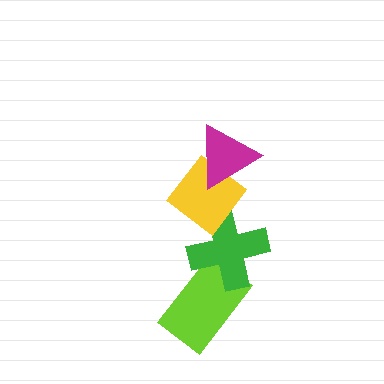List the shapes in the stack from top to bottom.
From top to bottom: the magenta triangle, the yellow diamond, the green cross, the lime rectangle.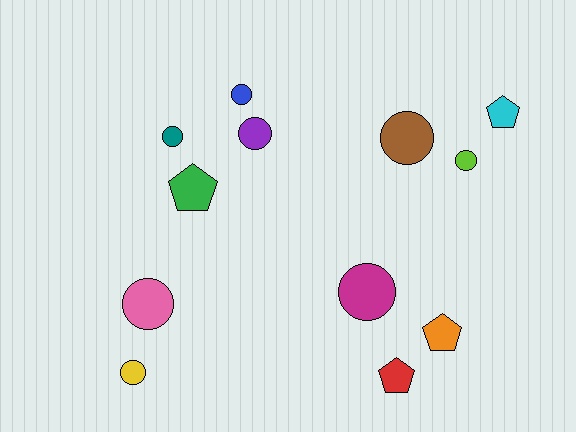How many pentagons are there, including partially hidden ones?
There are 4 pentagons.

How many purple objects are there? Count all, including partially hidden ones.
There is 1 purple object.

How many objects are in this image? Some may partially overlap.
There are 12 objects.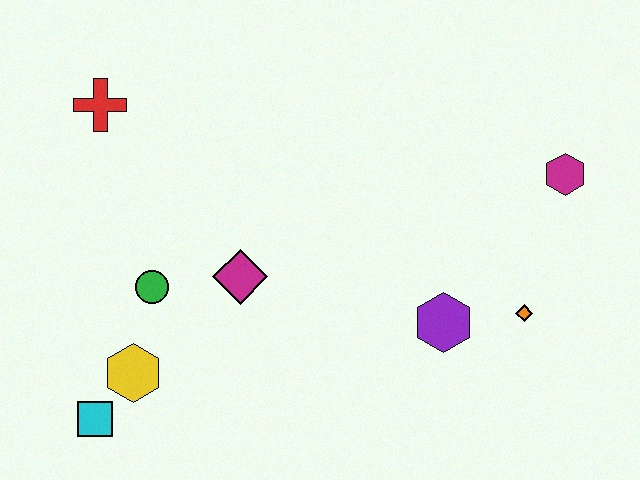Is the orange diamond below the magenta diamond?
Yes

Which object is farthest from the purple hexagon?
The red cross is farthest from the purple hexagon.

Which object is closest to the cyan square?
The yellow hexagon is closest to the cyan square.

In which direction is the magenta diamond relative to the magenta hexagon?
The magenta diamond is to the left of the magenta hexagon.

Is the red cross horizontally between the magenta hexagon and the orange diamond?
No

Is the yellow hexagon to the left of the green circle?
Yes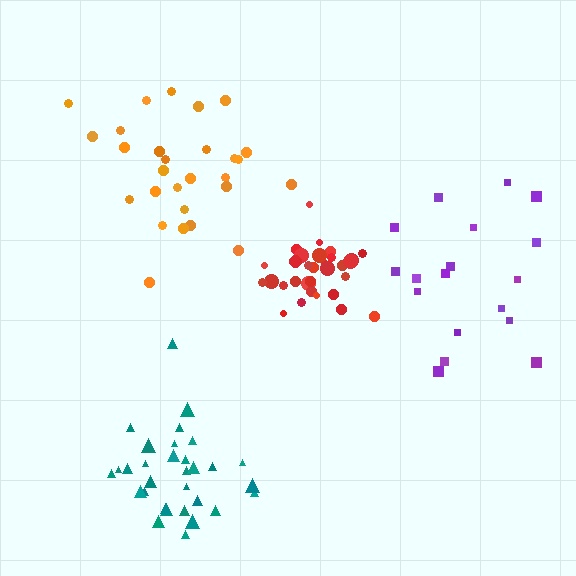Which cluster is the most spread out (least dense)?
Purple.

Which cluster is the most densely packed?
Red.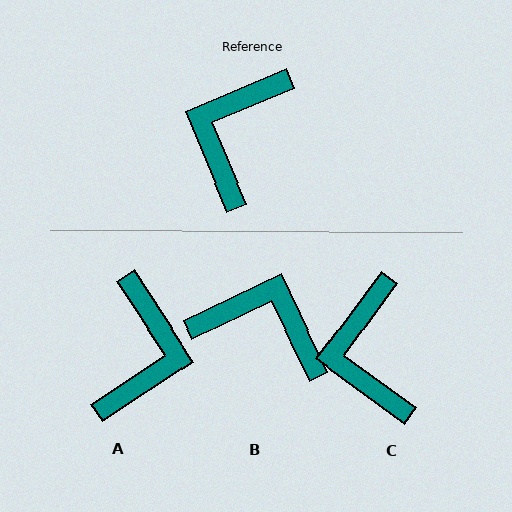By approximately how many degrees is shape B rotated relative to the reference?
Approximately 87 degrees clockwise.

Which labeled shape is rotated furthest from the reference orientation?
A, about 169 degrees away.